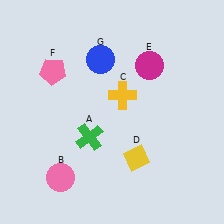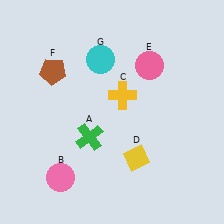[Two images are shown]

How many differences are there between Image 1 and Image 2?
There are 3 differences between the two images.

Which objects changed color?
E changed from magenta to pink. F changed from pink to brown. G changed from blue to cyan.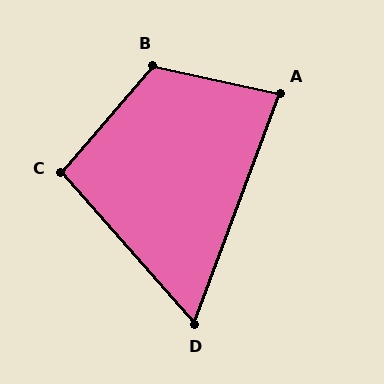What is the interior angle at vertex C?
Approximately 98 degrees (obtuse).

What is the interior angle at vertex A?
Approximately 82 degrees (acute).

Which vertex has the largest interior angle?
B, at approximately 118 degrees.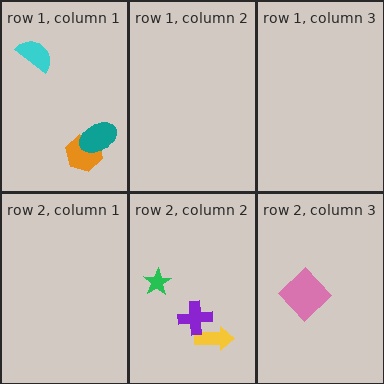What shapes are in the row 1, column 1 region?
The orange hexagon, the cyan semicircle, the teal ellipse.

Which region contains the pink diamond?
The row 2, column 3 region.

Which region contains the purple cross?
The row 2, column 2 region.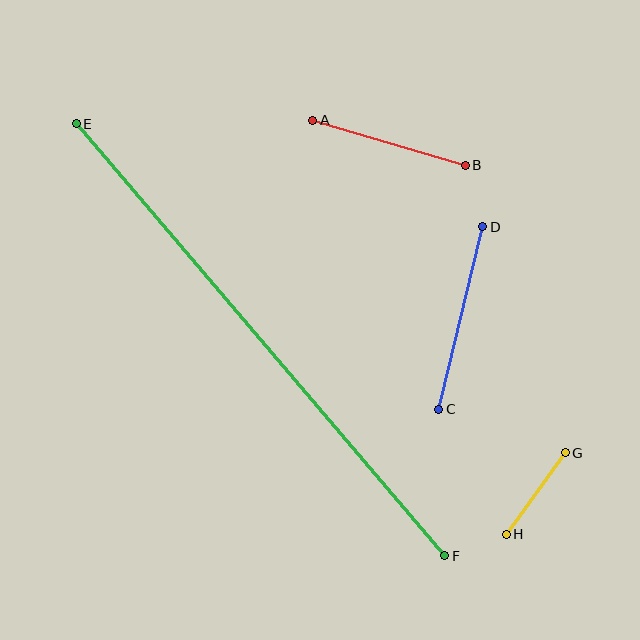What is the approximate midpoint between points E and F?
The midpoint is at approximately (261, 340) pixels.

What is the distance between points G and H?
The distance is approximately 101 pixels.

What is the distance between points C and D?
The distance is approximately 188 pixels.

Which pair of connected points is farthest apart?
Points E and F are farthest apart.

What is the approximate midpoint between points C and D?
The midpoint is at approximately (461, 318) pixels.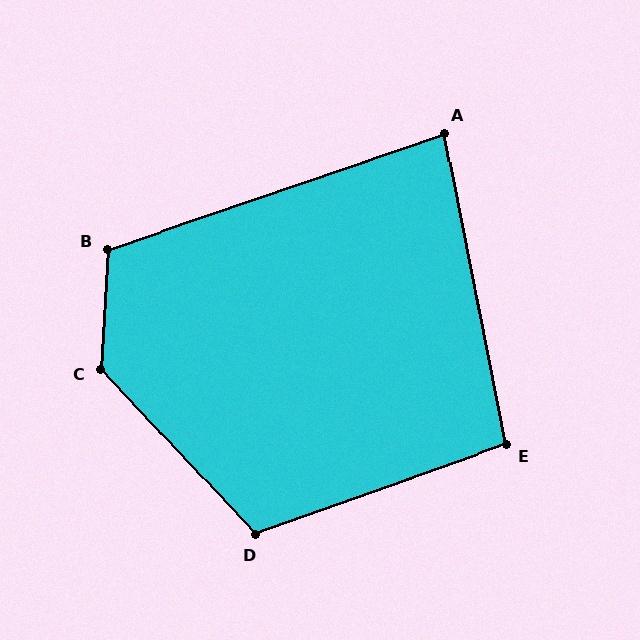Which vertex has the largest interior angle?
C, at approximately 134 degrees.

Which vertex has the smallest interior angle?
A, at approximately 82 degrees.